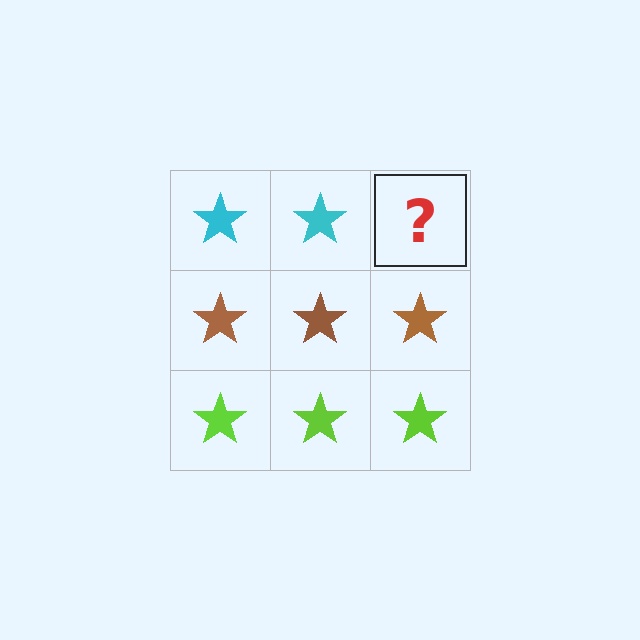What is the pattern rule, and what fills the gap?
The rule is that each row has a consistent color. The gap should be filled with a cyan star.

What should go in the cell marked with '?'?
The missing cell should contain a cyan star.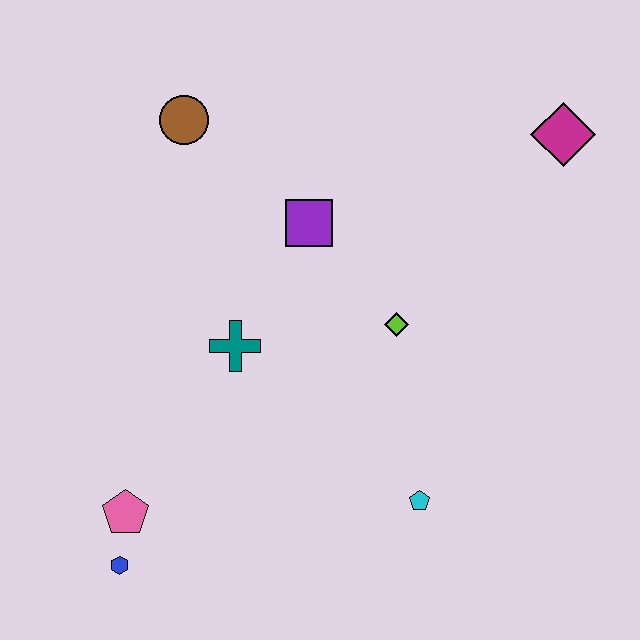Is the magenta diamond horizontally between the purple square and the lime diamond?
No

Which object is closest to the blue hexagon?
The pink pentagon is closest to the blue hexagon.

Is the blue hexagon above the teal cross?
No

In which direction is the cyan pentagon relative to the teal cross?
The cyan pentagon is to the right of the teal cross.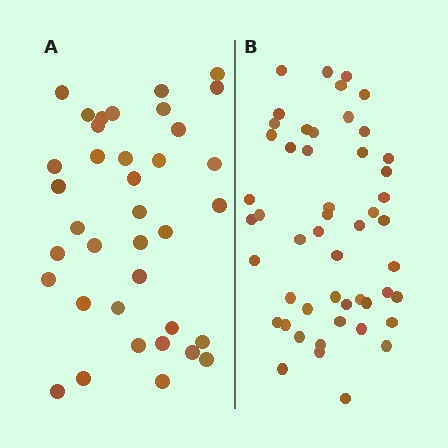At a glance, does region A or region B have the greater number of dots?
Region B (the right region) has more dots.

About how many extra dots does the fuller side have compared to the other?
Region B has approximately 15 more dots than region A.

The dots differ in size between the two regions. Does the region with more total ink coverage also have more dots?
No. Region A has more total ink coverage because its dots are larger, but region B actually contains more individual dots. Total area can be misleading — the number of items is what matters here.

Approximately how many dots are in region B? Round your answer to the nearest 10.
About 50 dots.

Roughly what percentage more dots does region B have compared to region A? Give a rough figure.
About 35% more.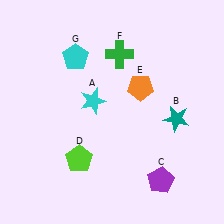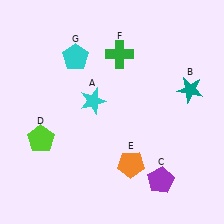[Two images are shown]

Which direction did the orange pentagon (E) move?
The orange pentagon (E) moved down.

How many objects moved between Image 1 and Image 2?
3 objects moved between the two images.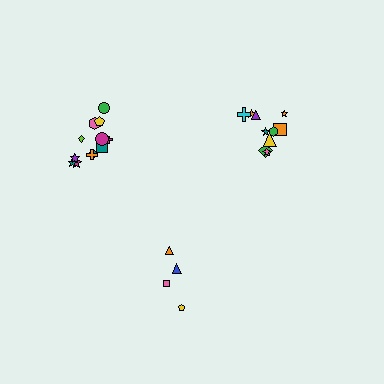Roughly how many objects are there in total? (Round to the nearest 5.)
Roughly 25 objects in total.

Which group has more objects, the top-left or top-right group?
The top-left group.